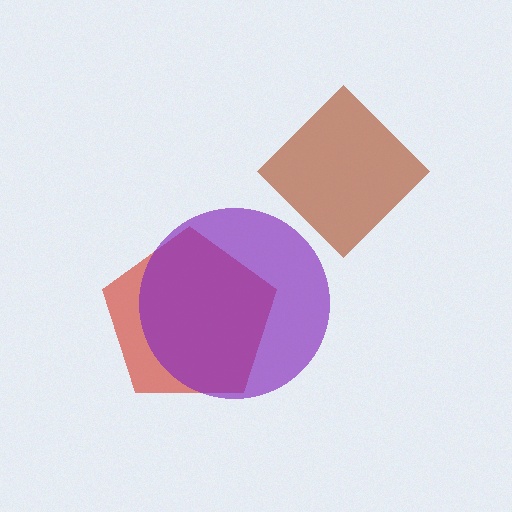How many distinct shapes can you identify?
There are 3 distinct shapes: a red pentagon, a purple circle, a brown diamond.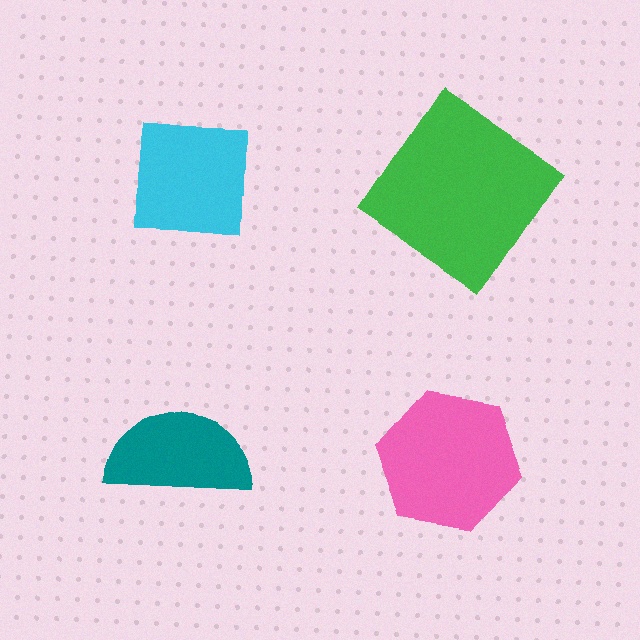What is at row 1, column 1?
A cyan square.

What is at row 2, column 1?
A teal semicircle.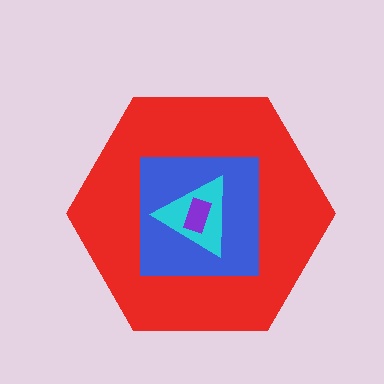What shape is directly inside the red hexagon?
The blue square.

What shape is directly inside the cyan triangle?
The purple rectangle.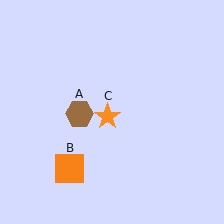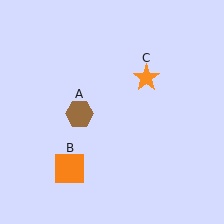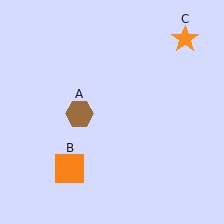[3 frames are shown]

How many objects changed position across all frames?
1 object changed position: orange star (object C).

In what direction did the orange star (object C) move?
The orange star (object C) moved up and to the right.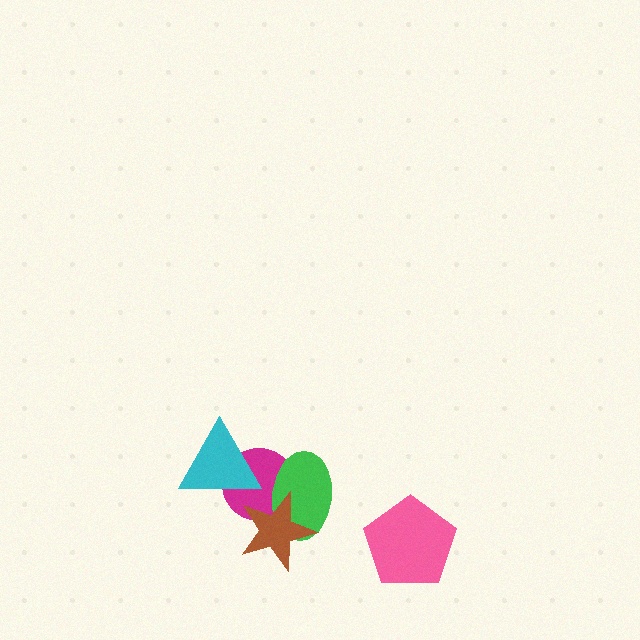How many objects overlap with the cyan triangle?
1 object overlaps with the cyan triangle.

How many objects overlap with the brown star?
2 objects overlap with the brown star.